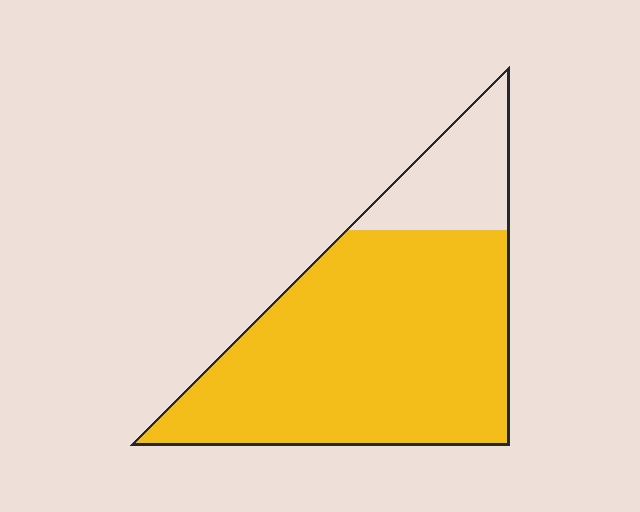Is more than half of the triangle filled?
Yes.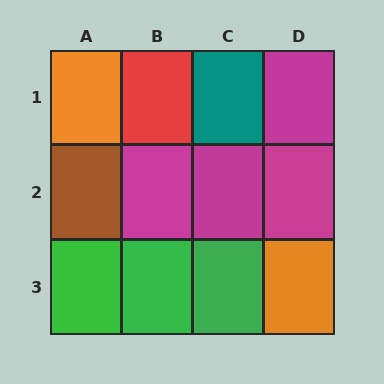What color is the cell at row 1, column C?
Teal.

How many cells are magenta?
4 cells are magenta.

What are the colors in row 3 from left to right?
Green, green, green, orange.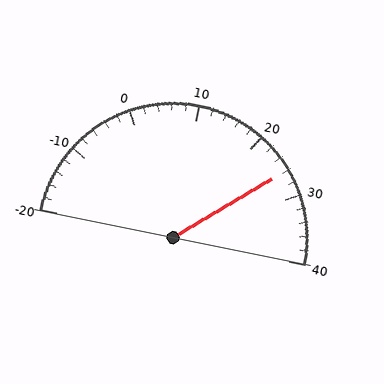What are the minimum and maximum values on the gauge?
The gauge ranges from -20 to 40.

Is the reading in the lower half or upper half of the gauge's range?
The reading is in the upper half of the range (-20 to 40).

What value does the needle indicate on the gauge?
The needle indicates approximately 26.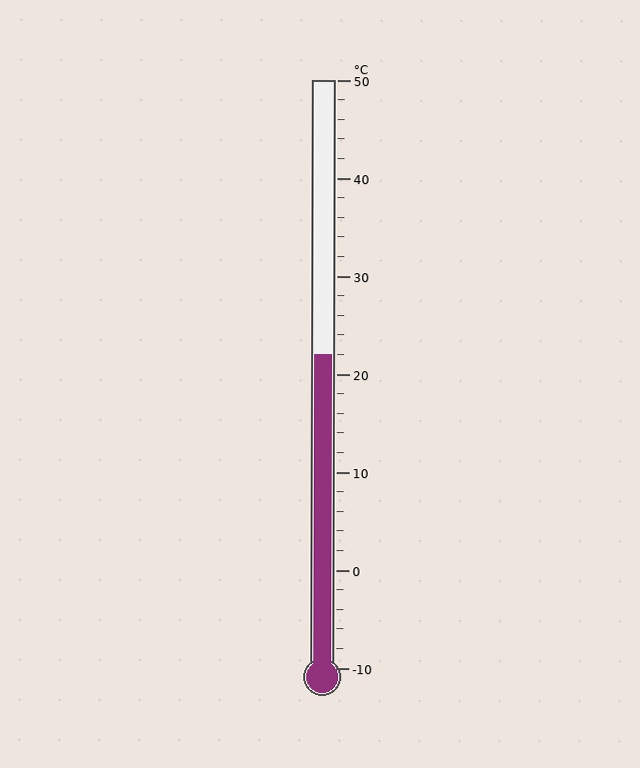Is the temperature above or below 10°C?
The temperature is above 10°C.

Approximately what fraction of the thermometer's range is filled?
The thermometer is filled to approximately 55% of its range.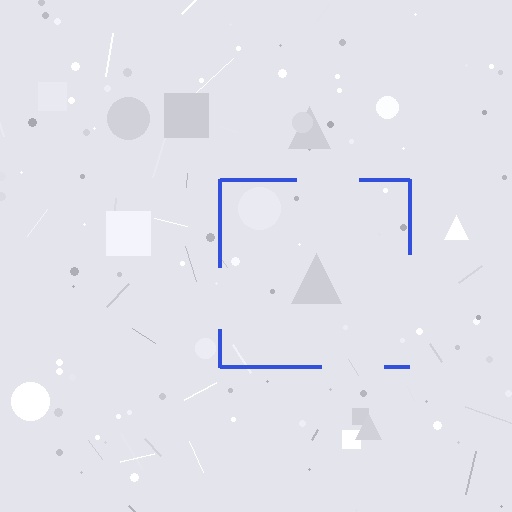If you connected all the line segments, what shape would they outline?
They would outline a square.